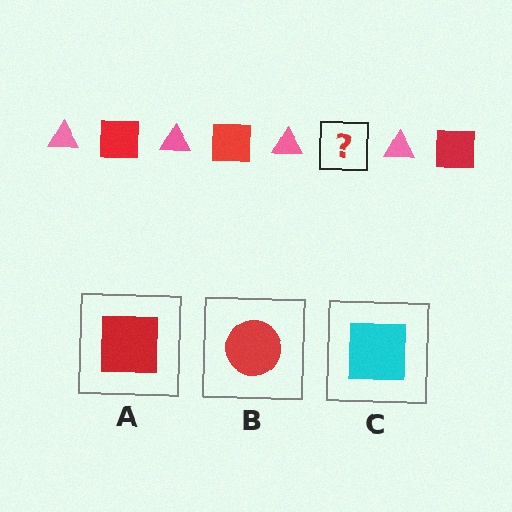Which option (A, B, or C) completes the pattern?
A.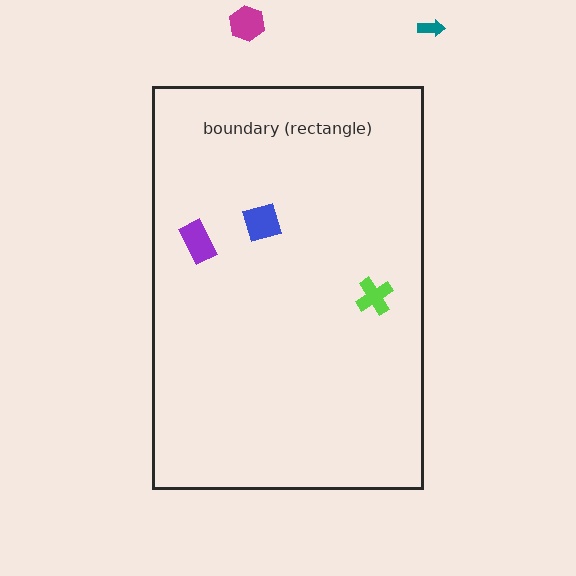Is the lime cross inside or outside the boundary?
Inside.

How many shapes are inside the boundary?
3 inside, 2 outside.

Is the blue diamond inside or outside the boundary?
Inside.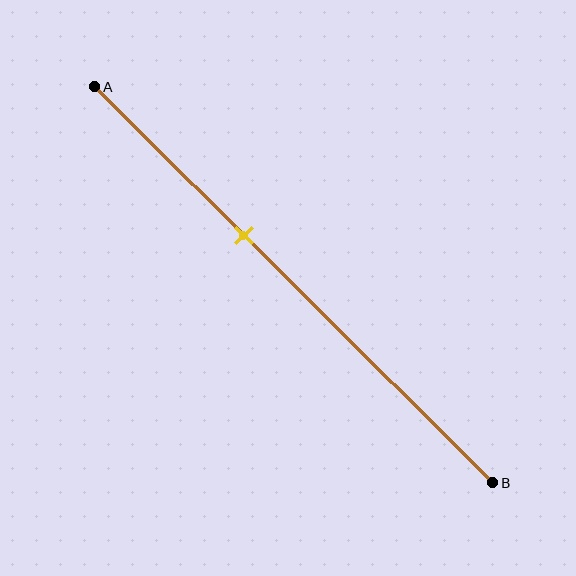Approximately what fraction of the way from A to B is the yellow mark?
The yellow mark is approximately 40% of the way from A to B.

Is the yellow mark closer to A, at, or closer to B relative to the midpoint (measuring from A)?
The yellow mark is closer to point A than the midpoint of segment AB.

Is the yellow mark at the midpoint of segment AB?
No, the mark is at about 40% from A, not at the 50% midpoint.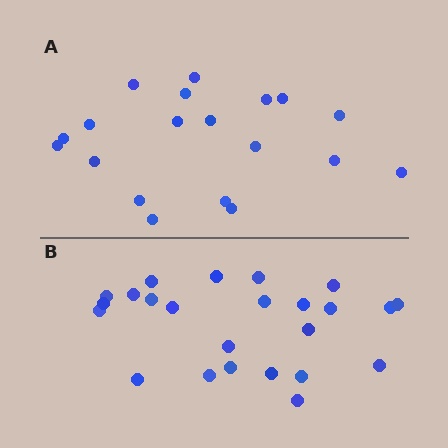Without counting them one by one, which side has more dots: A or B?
Region B (the bottom region) has more dots.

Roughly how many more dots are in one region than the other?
Region B has about 5 more dots than region A.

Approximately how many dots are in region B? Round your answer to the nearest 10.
About 20 dots. (The exact count is 24, which rounds to 20.)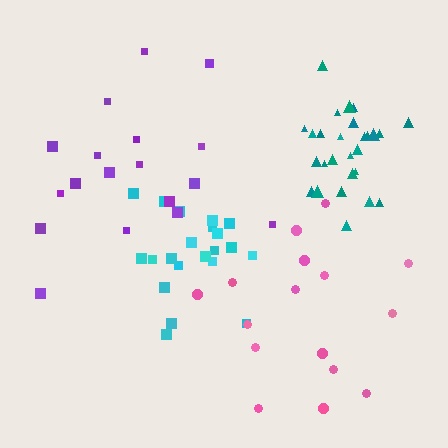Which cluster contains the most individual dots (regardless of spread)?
Teal (27).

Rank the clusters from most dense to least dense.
teal, cyan, pink, purple.